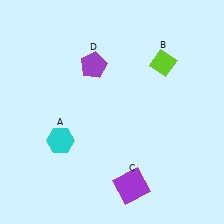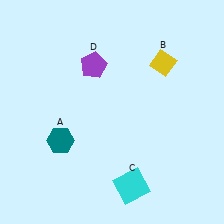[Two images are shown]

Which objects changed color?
A changed from cyan to teal. B changed from lime to yellow. C changed from purple to cyan.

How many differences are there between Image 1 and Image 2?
There are 3 differences between the two images.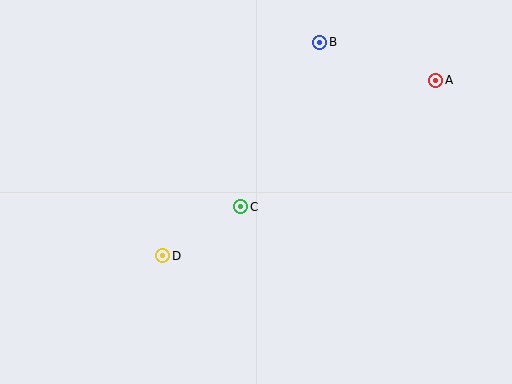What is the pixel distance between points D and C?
The distance between D and C is 92 pixels.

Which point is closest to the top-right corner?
Point A is closest to the top-right corner.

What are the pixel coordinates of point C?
Point C is at (241, 207).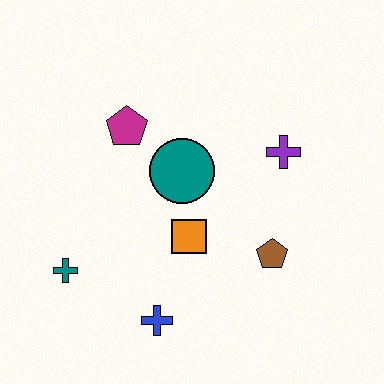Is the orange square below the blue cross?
No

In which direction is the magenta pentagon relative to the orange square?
The magenta pentagon is above the orange square.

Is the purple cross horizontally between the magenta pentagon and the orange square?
No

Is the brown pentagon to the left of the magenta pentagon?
No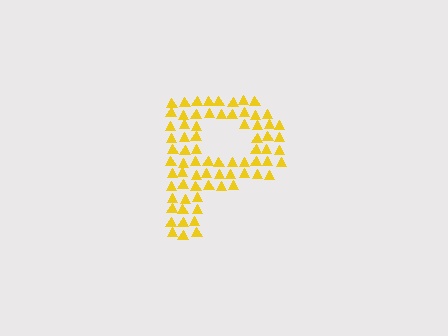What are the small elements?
The small elements are triangles.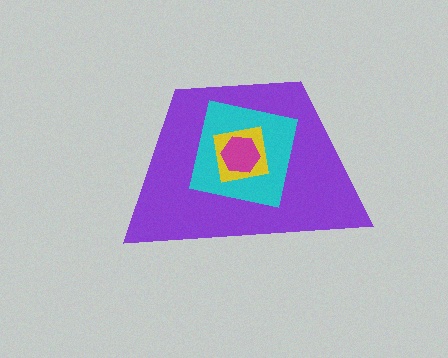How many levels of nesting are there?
4.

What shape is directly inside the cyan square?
The yellow square.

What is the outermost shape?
The purple trapezoid.